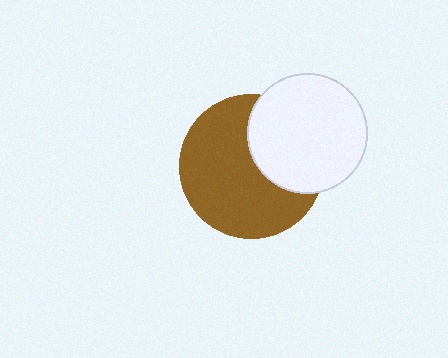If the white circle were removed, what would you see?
You would see the complete brown circle.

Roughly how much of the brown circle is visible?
Most of it is visible (roughly 66%).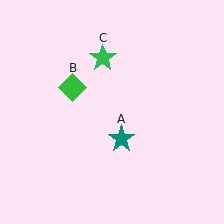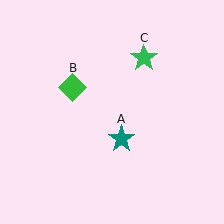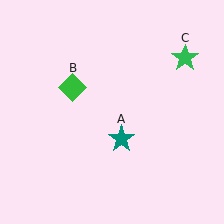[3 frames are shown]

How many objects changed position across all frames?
1 object changed position: green star (object C).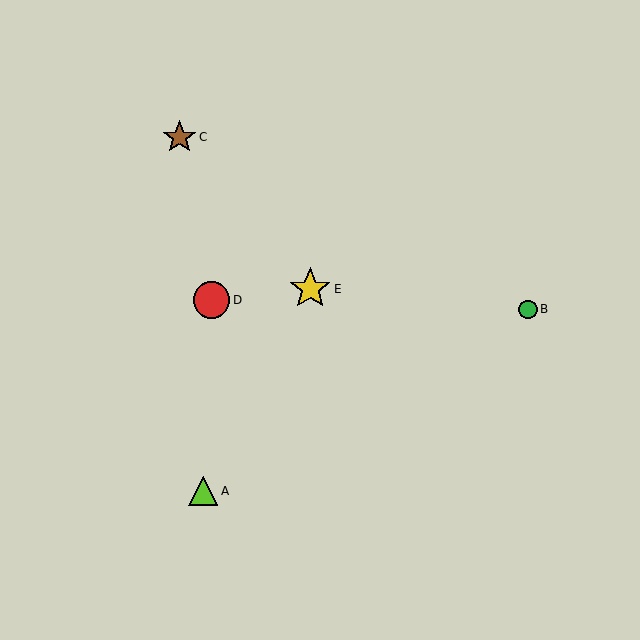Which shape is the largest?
The yellow star (labeled E) is the largest.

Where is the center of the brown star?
The center of the brown star is at (180, 137).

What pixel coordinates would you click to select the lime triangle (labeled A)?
Click at (203, 491) to select the lime triangle A.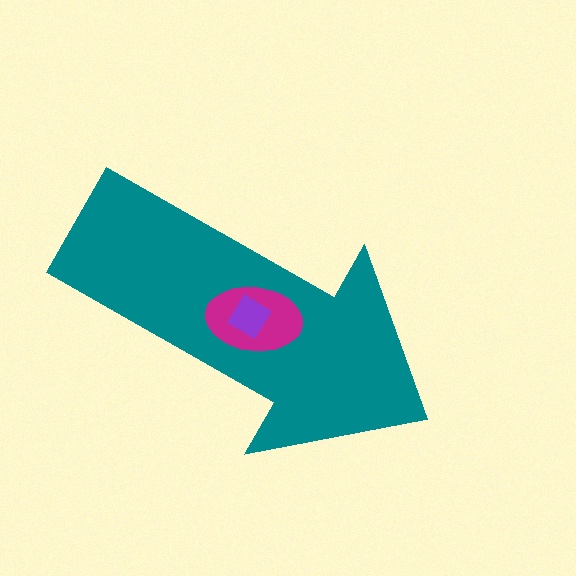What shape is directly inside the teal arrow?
The magenta ellipse.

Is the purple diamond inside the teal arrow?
Yes.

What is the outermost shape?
The teal arrow.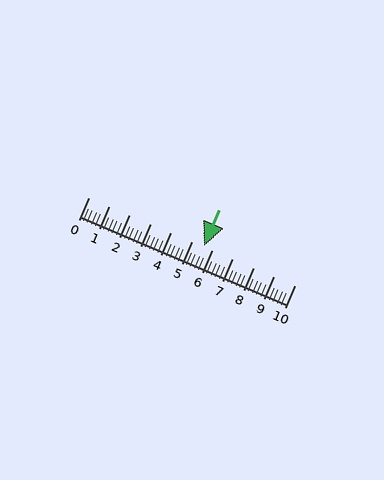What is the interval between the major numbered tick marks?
The major tick marks are spaced 1 units apart.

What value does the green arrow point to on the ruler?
The green arrow points to approximately 5.6.